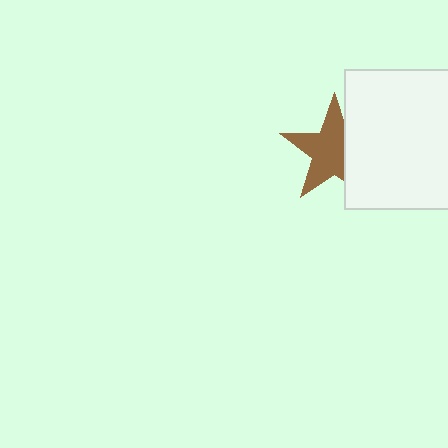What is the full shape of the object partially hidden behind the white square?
The partially hidden object is a brown star.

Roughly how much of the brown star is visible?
Most of it is visible (roughly 67%).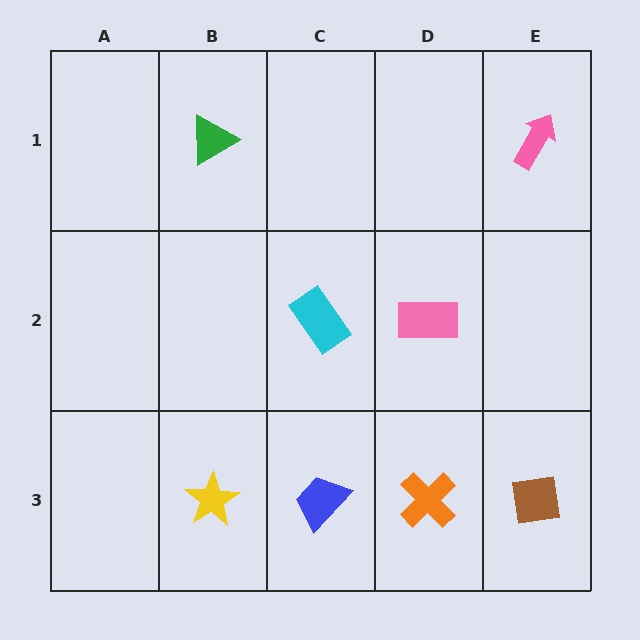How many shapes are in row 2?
2 shapes.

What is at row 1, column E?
A pink arrow.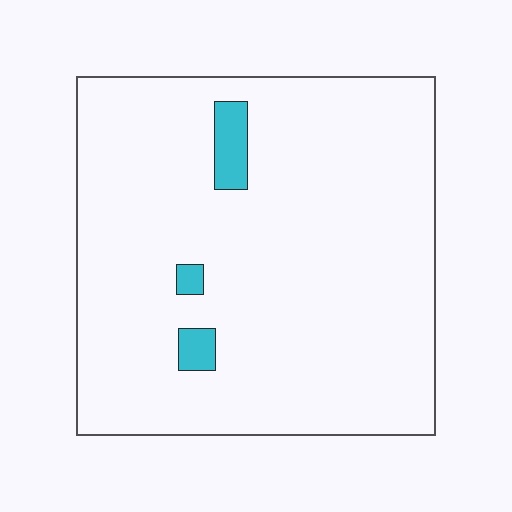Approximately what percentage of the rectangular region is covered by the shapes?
Approximately 5%.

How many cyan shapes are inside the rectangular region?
3.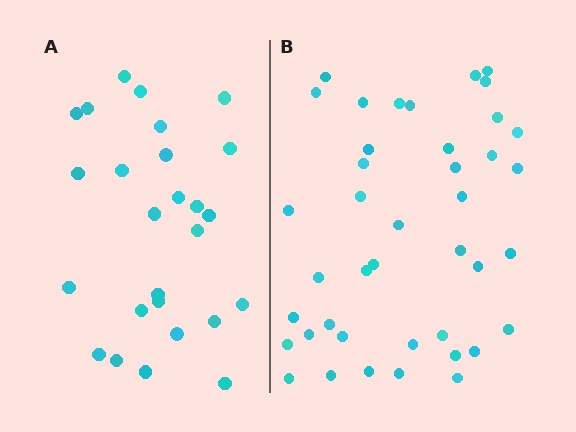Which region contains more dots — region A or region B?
Region B (the right region) has more dots.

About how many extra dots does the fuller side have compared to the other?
Region B has approximately 15 more dots than region A.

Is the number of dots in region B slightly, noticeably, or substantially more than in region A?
Region B has substantially more. The ratio is roughly 1.6 to 1.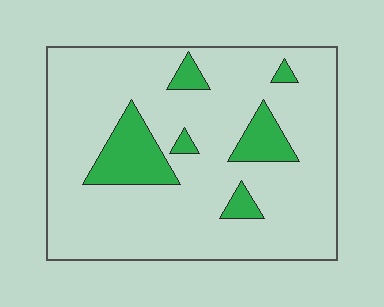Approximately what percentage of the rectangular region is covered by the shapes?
Approximately 15%.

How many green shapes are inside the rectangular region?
6.